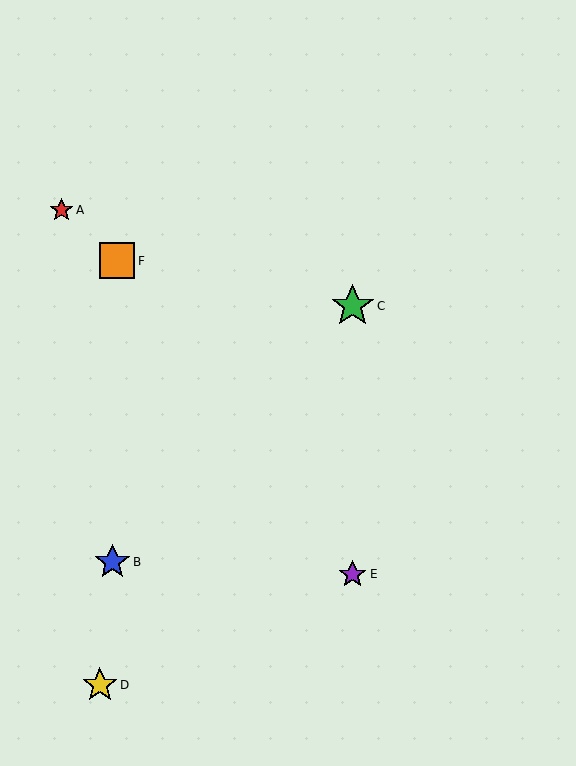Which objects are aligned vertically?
Objects C, E are aligned vertically.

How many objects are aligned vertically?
2 objects (C, E) are aligned vertically.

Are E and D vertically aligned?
No, E is at x≈353 and D is at x≈100.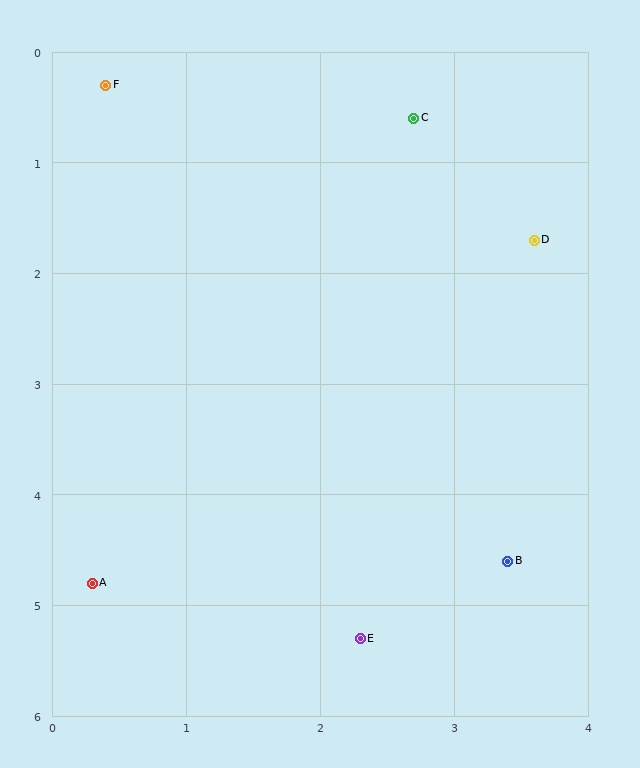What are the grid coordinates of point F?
Point F is at approximately (0.4, 0.3).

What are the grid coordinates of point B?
Point B is at approximately (3.4, 4.6).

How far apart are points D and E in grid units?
Points D and E are about 3.8 grid units apart.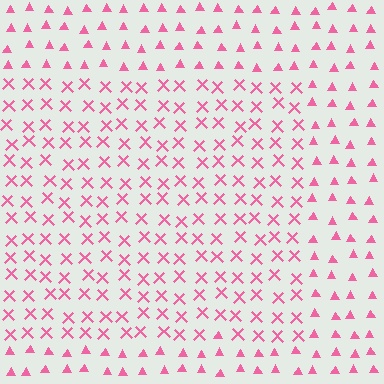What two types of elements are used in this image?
The image uses X marks inside the rectangle region and triangles outside it.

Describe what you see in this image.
The image is filled with small pink elements arranged in a uniform grid. A rectangle-shaped region contains X marks, while the surrounding area contains triangles. The boundary is defined purely by the change in element shape.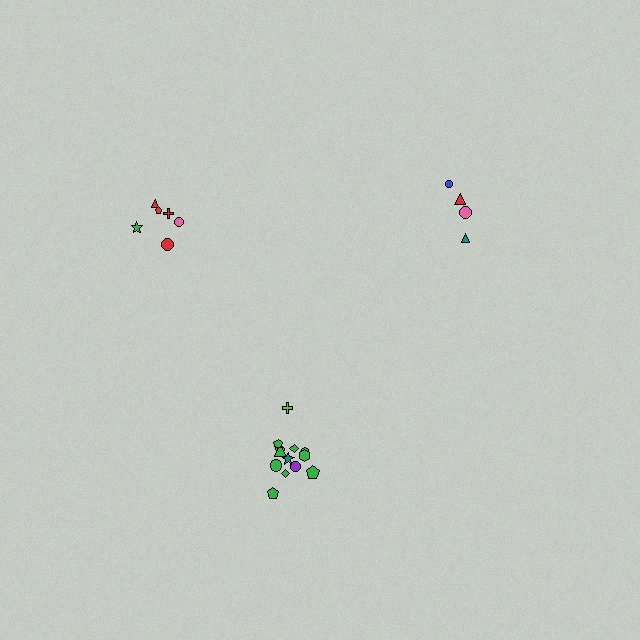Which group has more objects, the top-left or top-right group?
The top-left group.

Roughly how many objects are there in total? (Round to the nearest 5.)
Roughly 25 objects in total.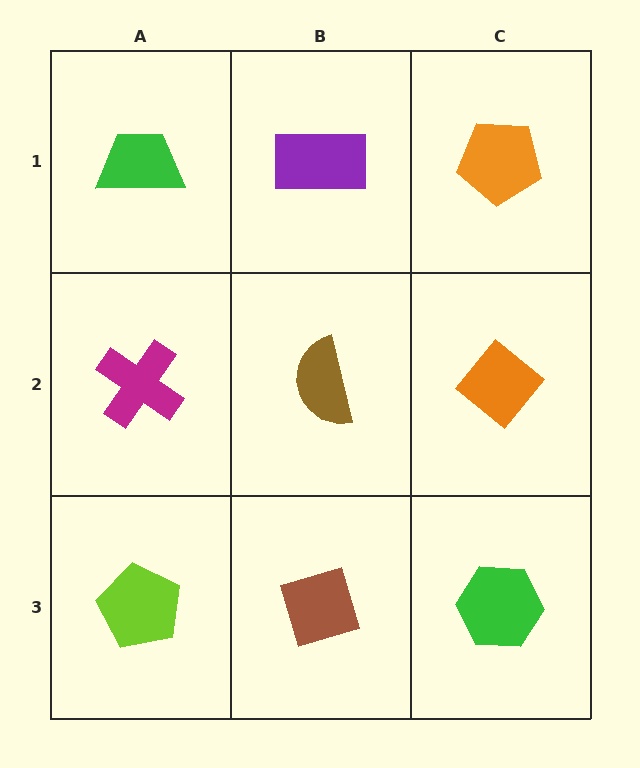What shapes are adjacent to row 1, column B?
A brown semicircle (row 2, column B), a green trapezoid (row 1, column A), an orange pentagon (row 1, column C).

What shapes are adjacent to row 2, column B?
A purple rectangle (row 1, column B), a brown diamond (row 3, column B), a magenta cross (row 2, column A), an orange diamond (row 2, column C).